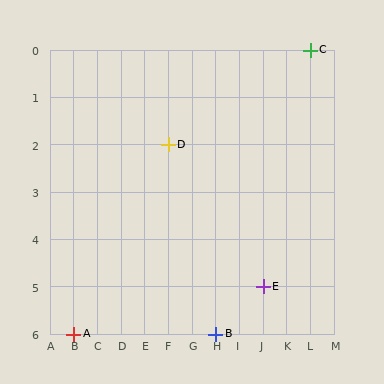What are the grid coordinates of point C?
Point C is at grid coordinates (L, 0).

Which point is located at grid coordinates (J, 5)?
Point E is at (J, 5).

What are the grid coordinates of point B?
Point B is at grid coordinates (H, 6).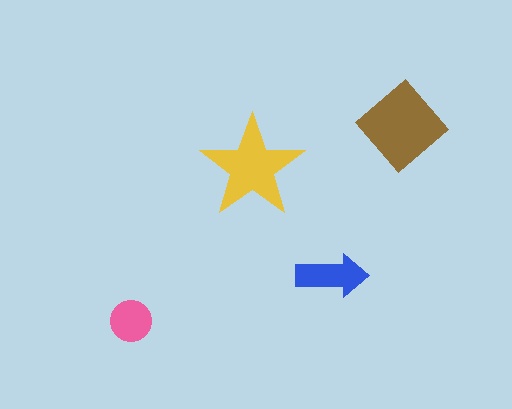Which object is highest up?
The brown diamond is topmost.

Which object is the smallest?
The pink circle.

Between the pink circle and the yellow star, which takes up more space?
The yellow star.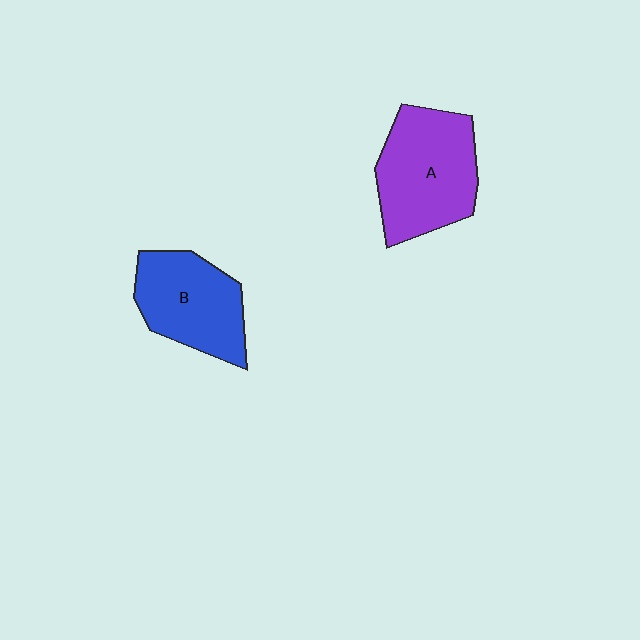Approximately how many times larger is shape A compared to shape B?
Approximately 1.2 times.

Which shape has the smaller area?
Shape B (blue).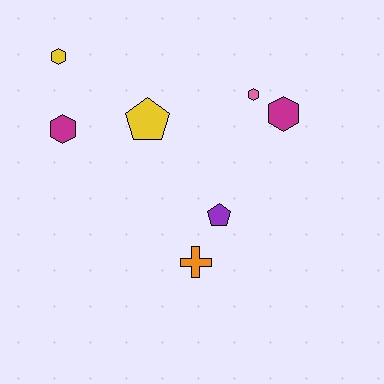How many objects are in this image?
There are 7 objects.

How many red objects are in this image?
There are no red objects.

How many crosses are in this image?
There is 1 cross.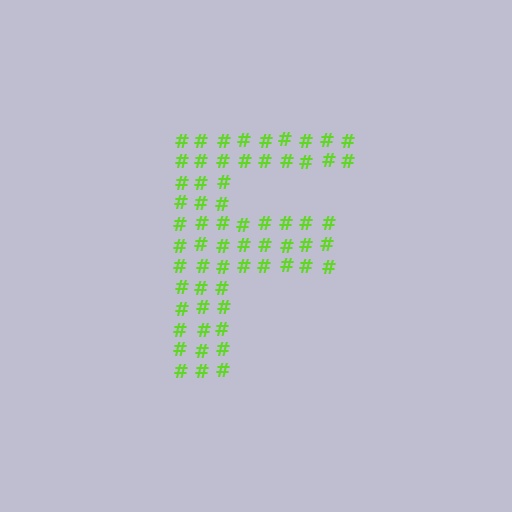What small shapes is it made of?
It is made of small hash symbols.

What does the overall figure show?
The overall figure shows the letter F.